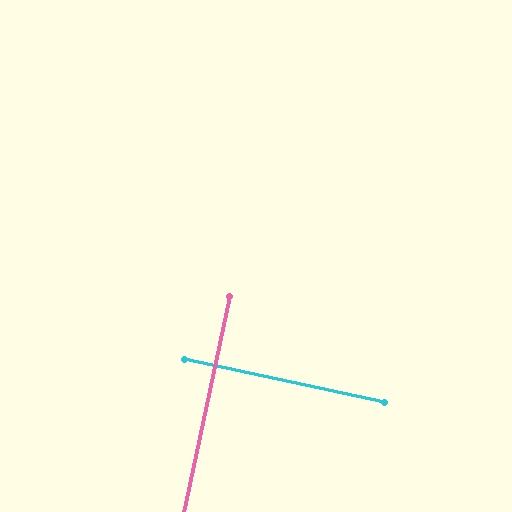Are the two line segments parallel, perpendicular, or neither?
Perpendicular — they meet at approximately 90°.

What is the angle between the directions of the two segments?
Approximately 90 degrees.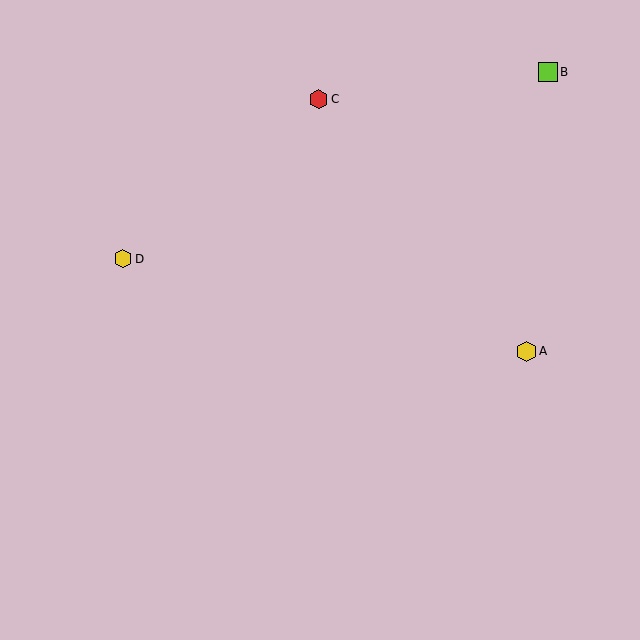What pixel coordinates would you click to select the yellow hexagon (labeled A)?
Click at (527, 351) to select the yellow hexagon A.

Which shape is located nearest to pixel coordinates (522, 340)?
The yellow hexagon (labeled A) at (527, 351) is nearest to that location.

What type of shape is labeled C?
Shape C is a red hexagon.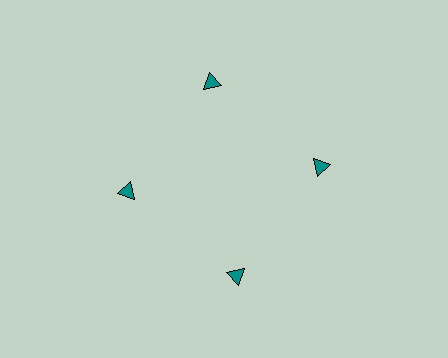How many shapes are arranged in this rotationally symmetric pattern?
There are 4 shapes, arranged in 4 groups of 1.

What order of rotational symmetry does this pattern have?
This pattern has 4-fold rotational symmetry.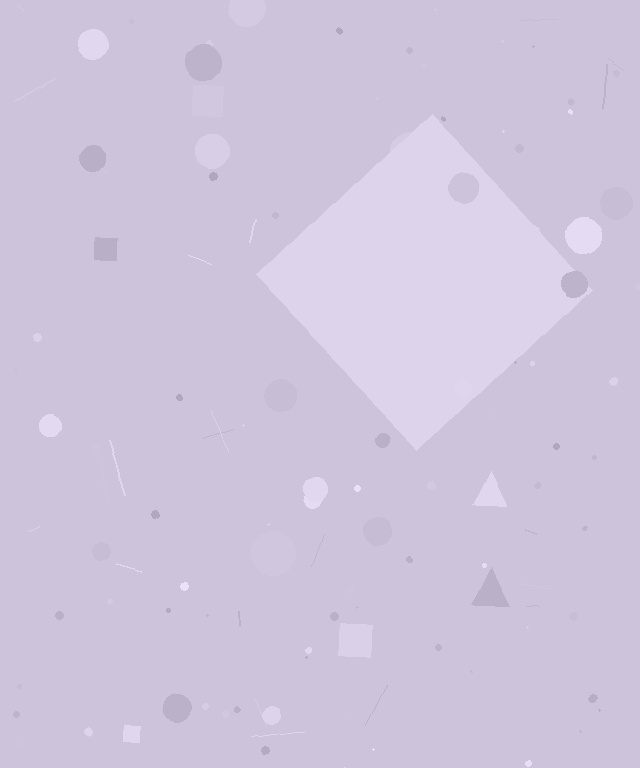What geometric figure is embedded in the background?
A diamond is embedded in the background.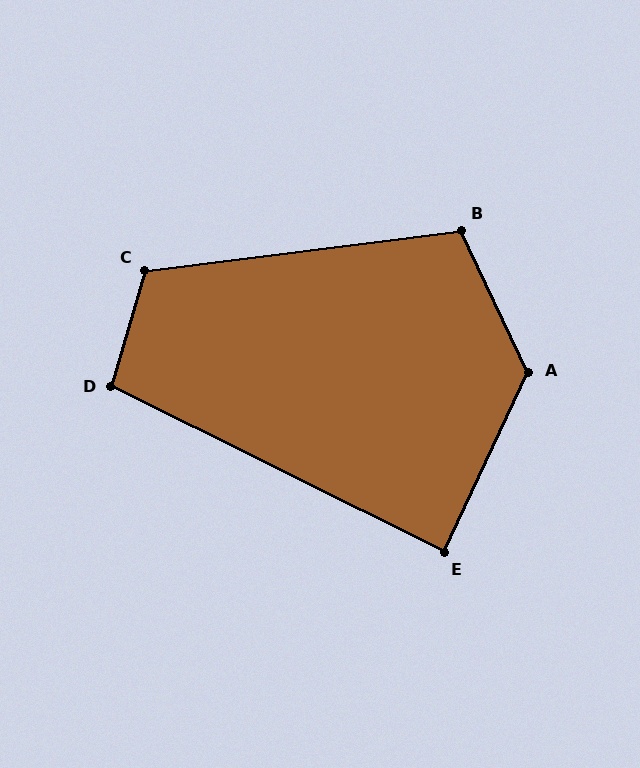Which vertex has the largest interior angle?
A, at approximately 130 degrees.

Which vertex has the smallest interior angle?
E, at approximately 89 degrees.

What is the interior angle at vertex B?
Approximately 108 degrees (obtuse).